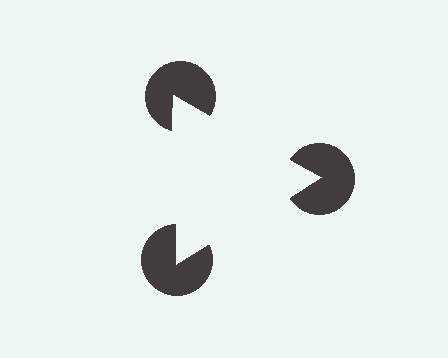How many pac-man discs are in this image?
There are 3 — one at each vertex of the illusory triangle.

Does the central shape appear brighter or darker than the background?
It typically appears slightly brighter than the background, even though no actual brightness change is drawn.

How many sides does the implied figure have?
3 sides.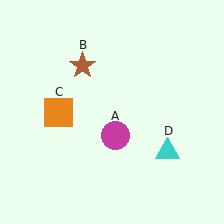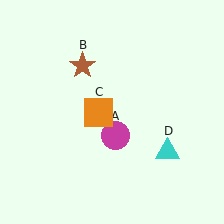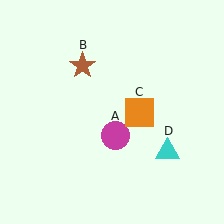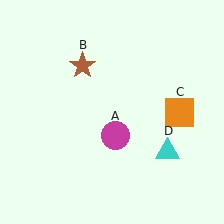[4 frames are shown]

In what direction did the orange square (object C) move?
The orange square (object C) moved right.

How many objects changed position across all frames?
1 object changed position: orange square (object C).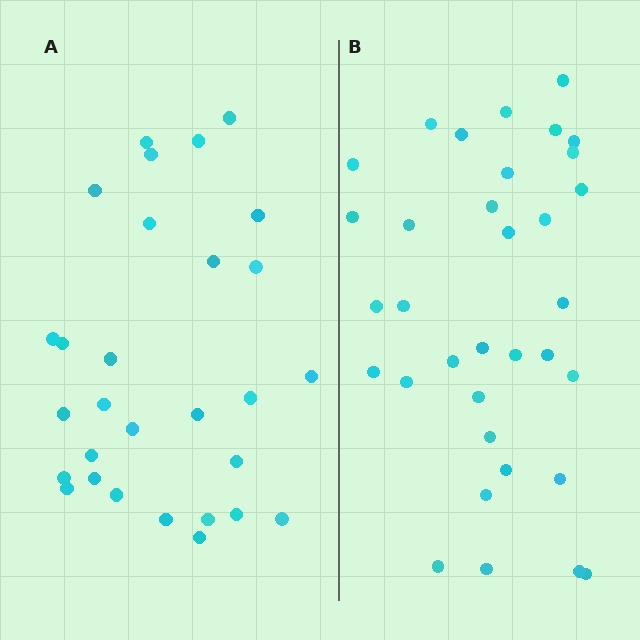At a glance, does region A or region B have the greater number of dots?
Region B (the right region) has more dots.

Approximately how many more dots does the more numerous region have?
Region B has about 5 more dots than region A.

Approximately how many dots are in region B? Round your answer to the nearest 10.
About 30 dots. (The exact count is 34, which rounds to 30.)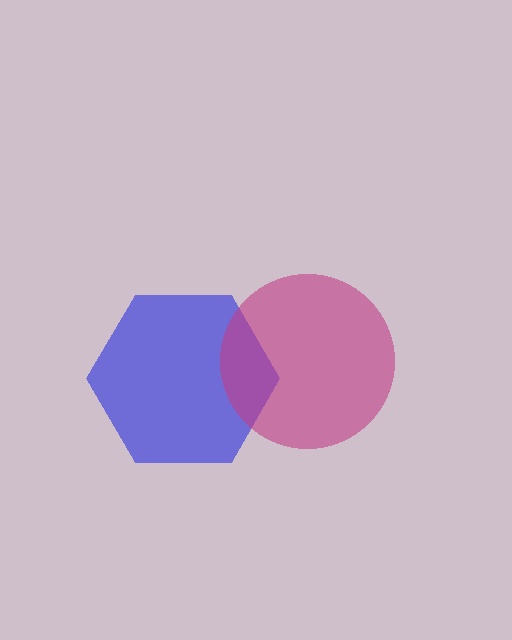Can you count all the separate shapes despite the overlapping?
Yes, there are 2 separate shapes.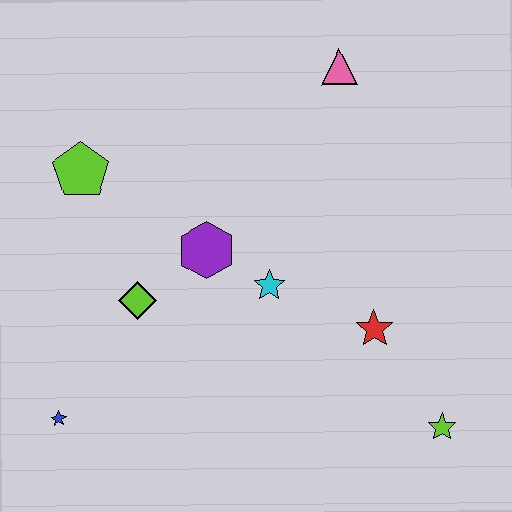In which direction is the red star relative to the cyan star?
The red star is to the right of the cyan star.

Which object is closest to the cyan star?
The purple hexagon is closest to the cyan star.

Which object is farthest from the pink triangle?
The blue star is farthest from the pink triangle.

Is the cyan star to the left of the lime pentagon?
No